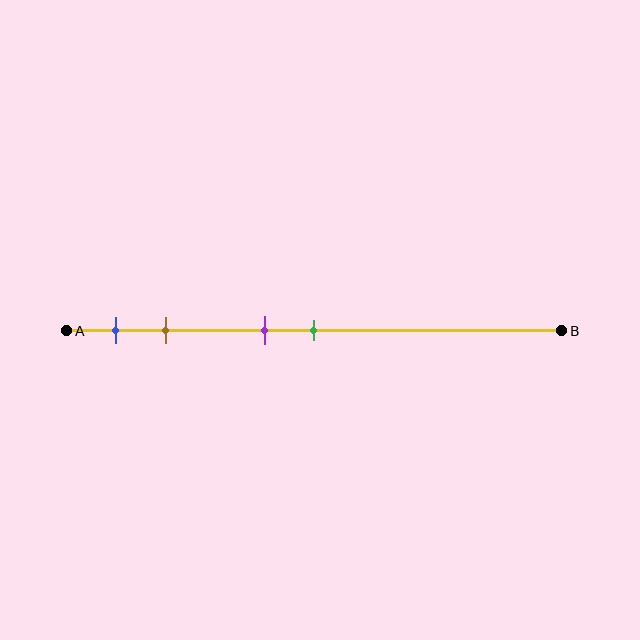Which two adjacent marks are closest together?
The purple and green marks are the closest adjacent pair.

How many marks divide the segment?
There are 4 marks dividing the segment.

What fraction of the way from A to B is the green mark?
The green mark is approximately 50% (0.5) of the way from A to B.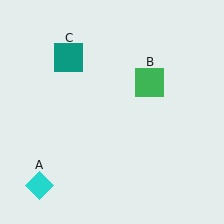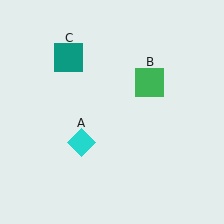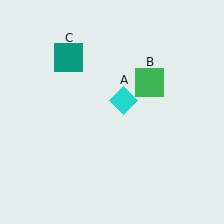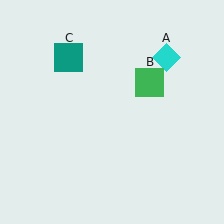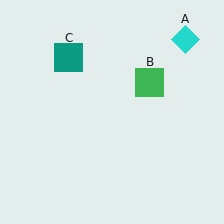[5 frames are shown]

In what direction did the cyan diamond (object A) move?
The cyan diamond (object A) moved up and to the right.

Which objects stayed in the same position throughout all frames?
Green square (object B) and teal square (object C) remained stationary.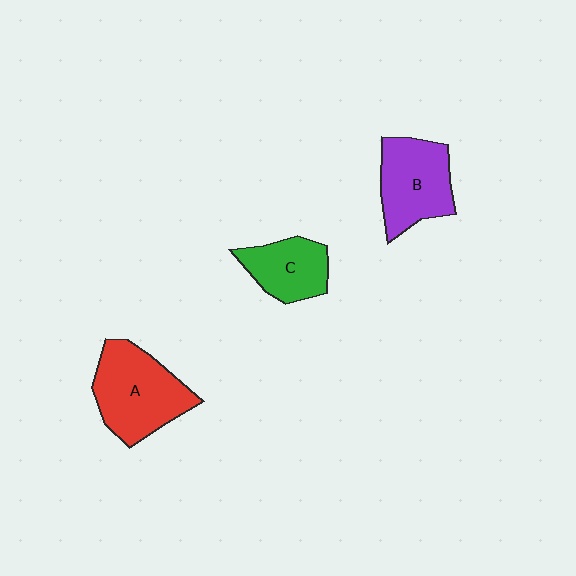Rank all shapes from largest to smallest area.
From largest to smallest: A (red), B (purple), C (green).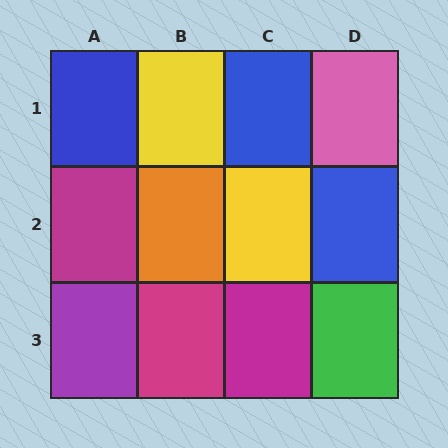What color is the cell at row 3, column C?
Magenta.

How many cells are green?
1 cell is green.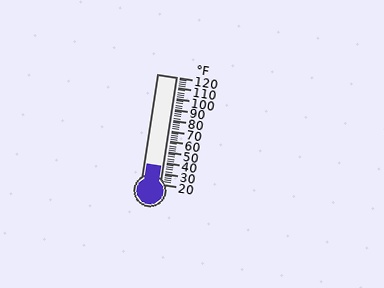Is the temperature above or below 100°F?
The temperature is below 100°F.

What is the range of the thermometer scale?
The thermometer scale ranges from 20°F to 120°F.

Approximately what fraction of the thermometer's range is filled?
The thermometer is filled to approximately 15% of its range.